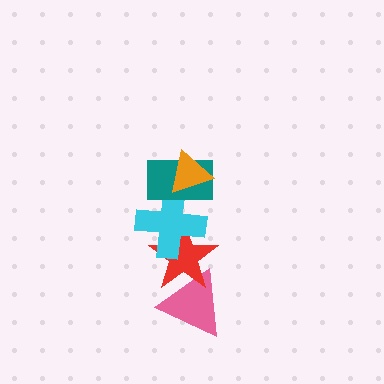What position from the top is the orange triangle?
The orange triangle is 1st from the top.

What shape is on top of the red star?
The cyan cross is on top of the red star.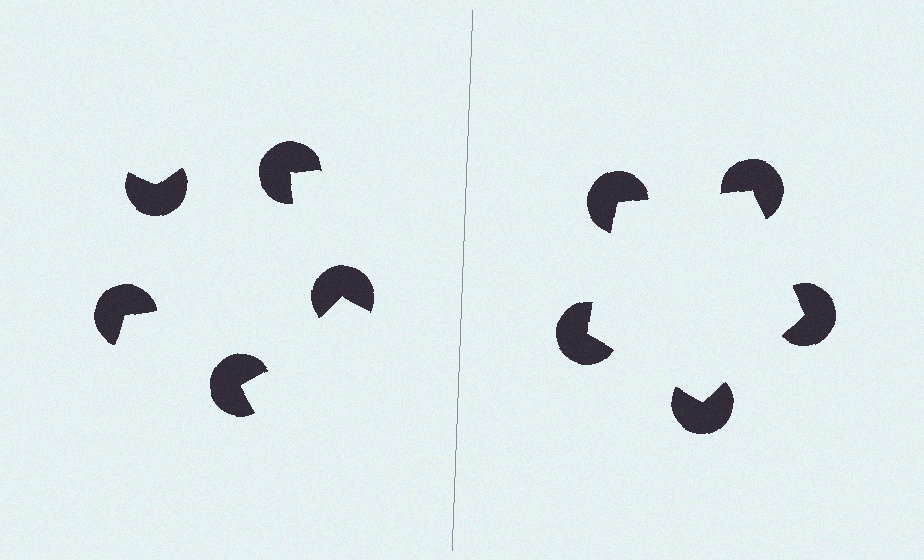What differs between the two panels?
The pac-man discs are positioned identically on both sides; only the wedge orientations differ. On the right they align to a pentagon; on the left they are misaligned.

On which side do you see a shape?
An illusory pentagon appears on the right side. On the left side the wedge cuts are rotated, so no coherent shape forms.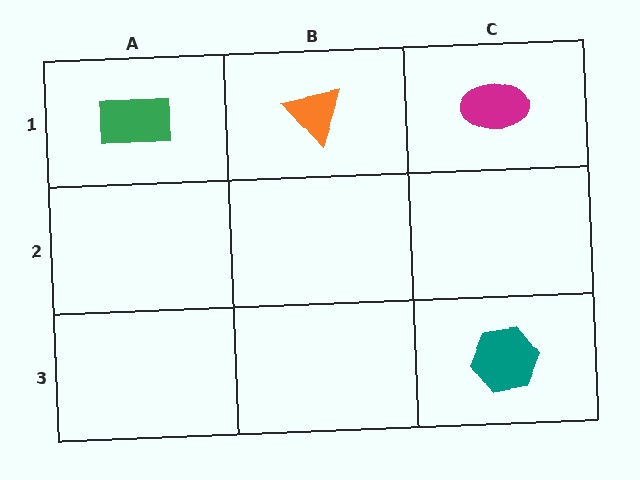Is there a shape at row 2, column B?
No, that cell is empty.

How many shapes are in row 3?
1 shape.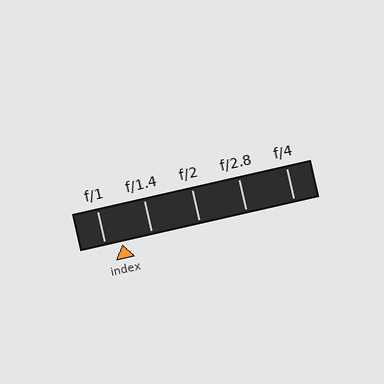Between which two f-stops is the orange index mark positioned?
The index mark is between f/1 and f/1.4.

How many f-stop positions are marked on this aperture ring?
There are 5 f-stop positions marked.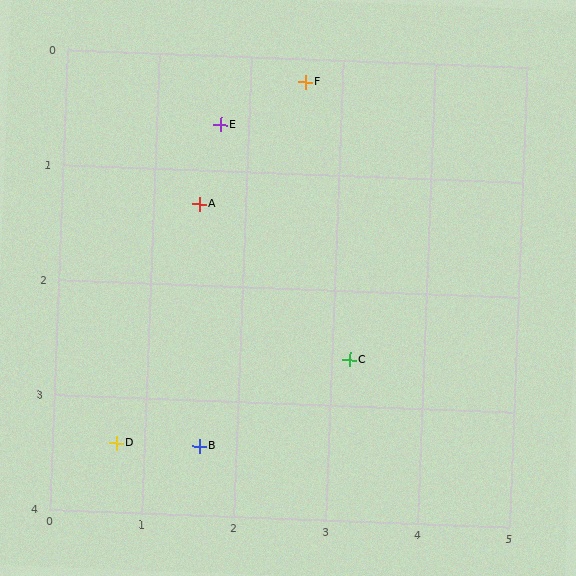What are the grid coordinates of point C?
Point C is at approximately (3.2, 2.6).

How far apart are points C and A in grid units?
Points C and A are about 2.1 grid units apart.